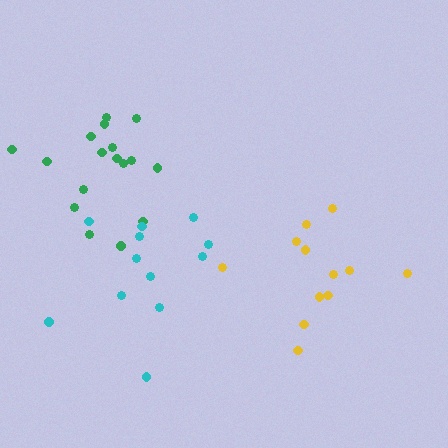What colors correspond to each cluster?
The clusters are colored: yellow, green, cyan.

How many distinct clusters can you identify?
There are 3 distinct clusters.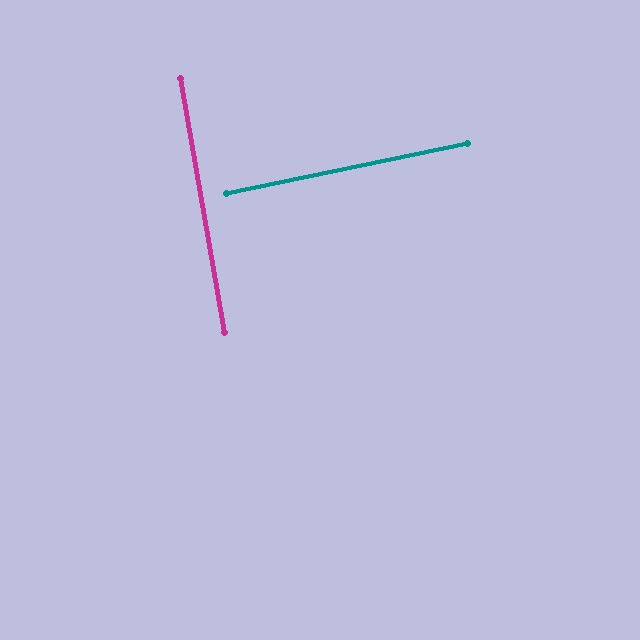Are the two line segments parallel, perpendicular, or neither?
Perpendicular — they meet at approximately 88°.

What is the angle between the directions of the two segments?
Approximately 88 degrees.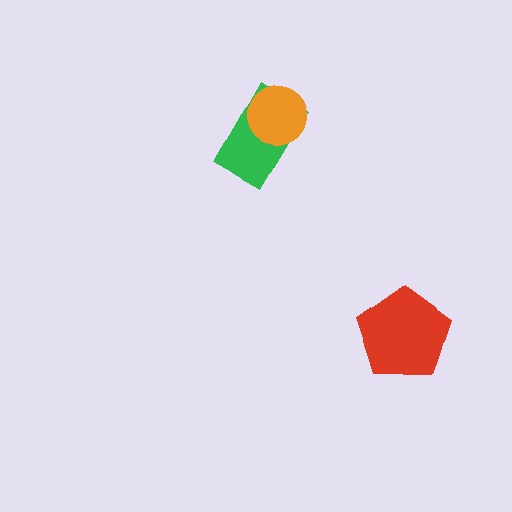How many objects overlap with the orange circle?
1 object overlaps with the orange circle.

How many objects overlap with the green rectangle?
1 object overlaps with the green rectangle.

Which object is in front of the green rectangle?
The orange circle is in front of the green rectangle.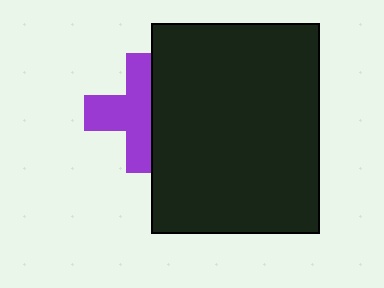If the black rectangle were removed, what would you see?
You would see the complete purple cross.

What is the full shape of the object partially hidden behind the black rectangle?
The partially hidden object is a purple cross.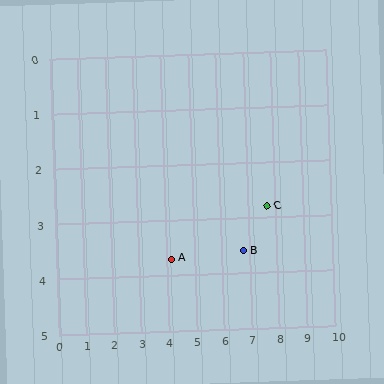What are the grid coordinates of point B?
Point B is at approximately (6.8, 3.6).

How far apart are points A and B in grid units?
Points A and B are about 2.6 grid units apart.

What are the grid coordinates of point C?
Point C is at approximately (7.7, 2.8).